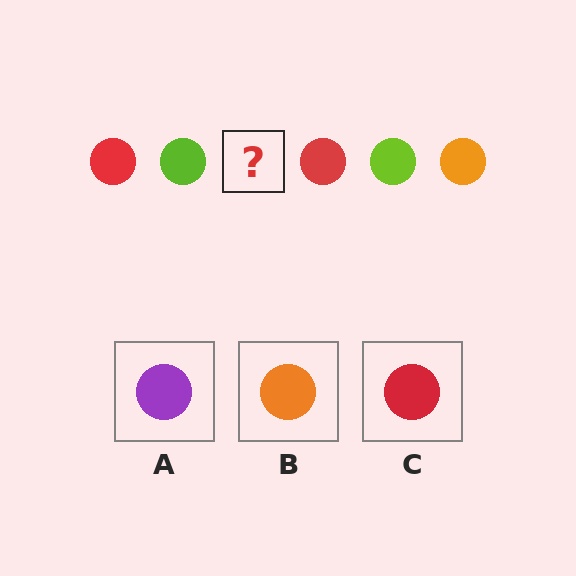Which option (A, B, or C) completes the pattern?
B.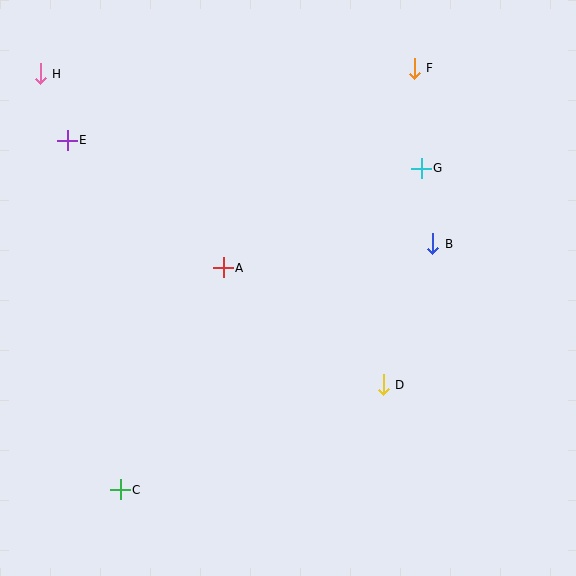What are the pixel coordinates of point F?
Point F is at (414, 68).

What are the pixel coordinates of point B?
Point B is at (433, 244).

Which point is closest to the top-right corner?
Point F is closest to the top-right corner.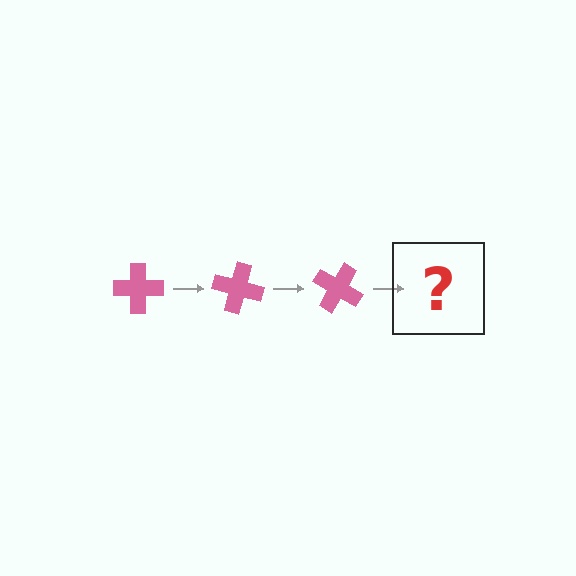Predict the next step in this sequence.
The next step is a pink cross rotated 45 degrees.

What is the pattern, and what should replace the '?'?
The pattern is that the cross rotates 15 degrees each step. The '?' should be a pink cross rotated 45 degrees.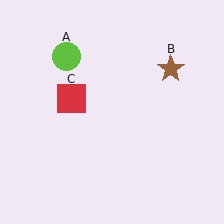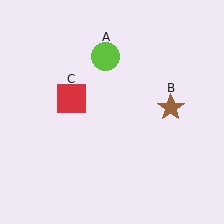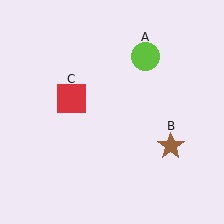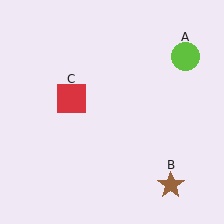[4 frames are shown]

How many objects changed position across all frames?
2 objects changed position: lime circle (object A), brown star (object B).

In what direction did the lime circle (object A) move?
The lime circle (object A) moved right.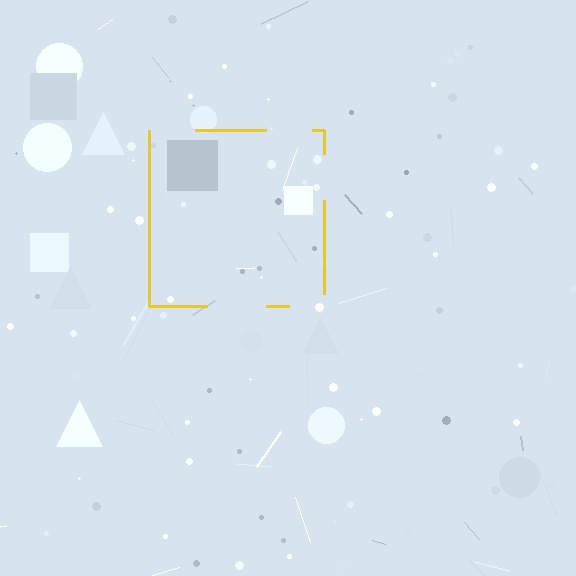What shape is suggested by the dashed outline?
The dashed outline suggests a square.